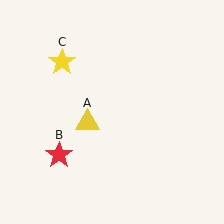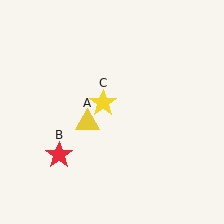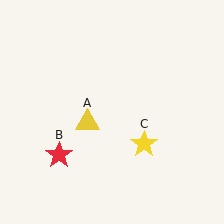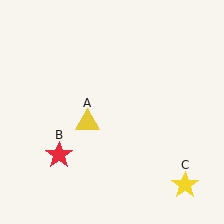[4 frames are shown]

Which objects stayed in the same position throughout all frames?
Yellow triangle (object A) and red star (object B) remained stationary.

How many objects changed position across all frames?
1 object changed position: yellow star (object C).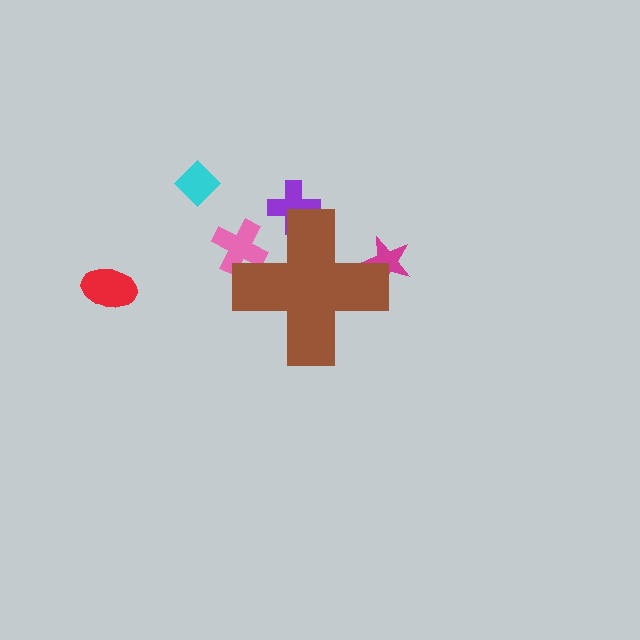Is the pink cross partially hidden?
Yes, the pink cross is partially hidden behind the brown cross.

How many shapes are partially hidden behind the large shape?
3 shapes are partially hidden.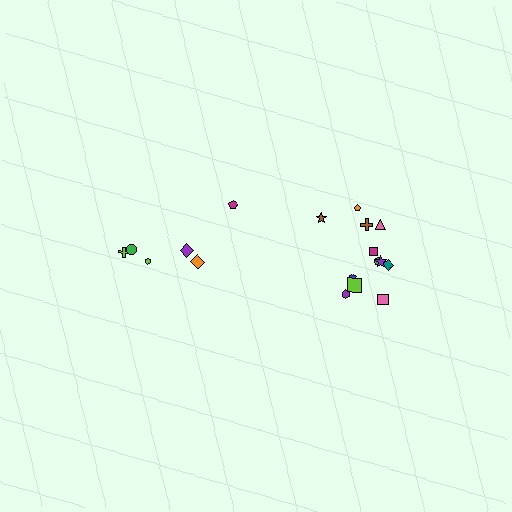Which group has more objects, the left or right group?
The right group.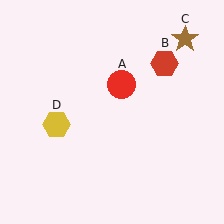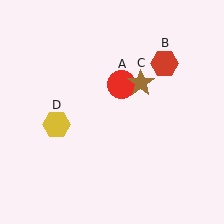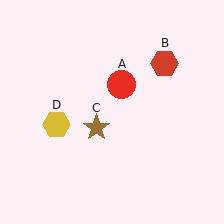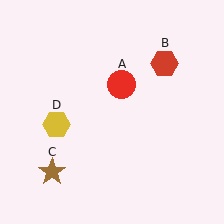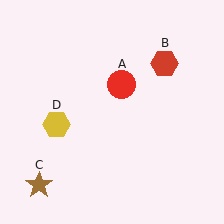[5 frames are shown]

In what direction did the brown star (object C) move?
The brown star (object C) moved down and to the left.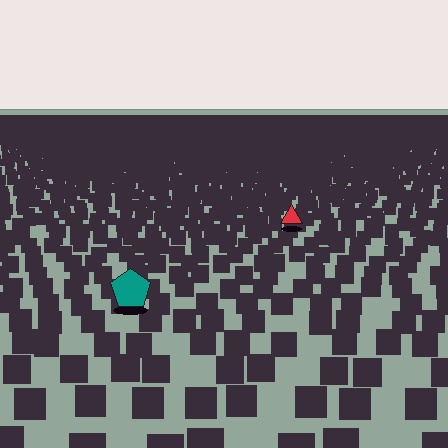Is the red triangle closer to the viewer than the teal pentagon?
No. The teal pentagon is closer — you can tell from the texture gradient: the ground texture is coarser near it.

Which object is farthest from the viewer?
The red triangle is farthest from the viewer. It appears smaller and the ground texture around it is denser.